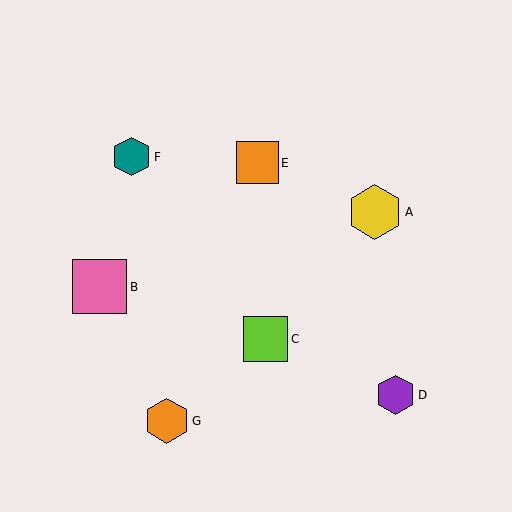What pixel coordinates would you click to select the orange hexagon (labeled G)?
Click at (167, 421) to select the orange hexagon G.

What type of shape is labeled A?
Shape A is a yellow hexagon.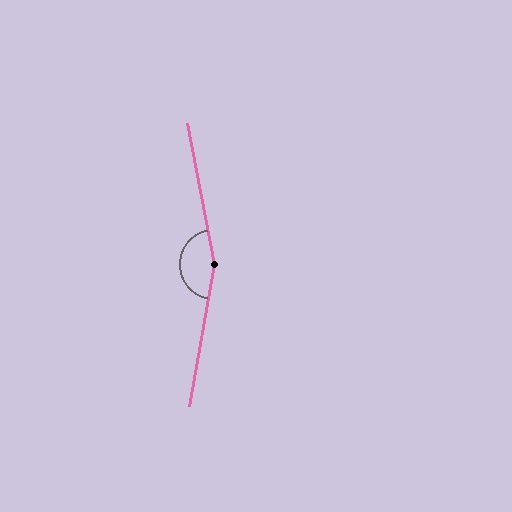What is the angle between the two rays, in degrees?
Approximately 159 degrees.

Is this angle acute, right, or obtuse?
It is obtuse.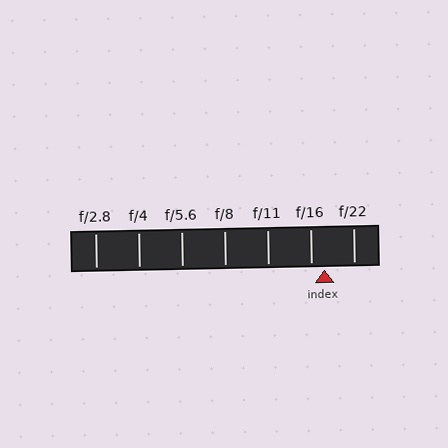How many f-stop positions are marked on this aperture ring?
There are 7 f-stop positions marked.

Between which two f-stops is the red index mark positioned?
The index mark is between f/16 and f/22.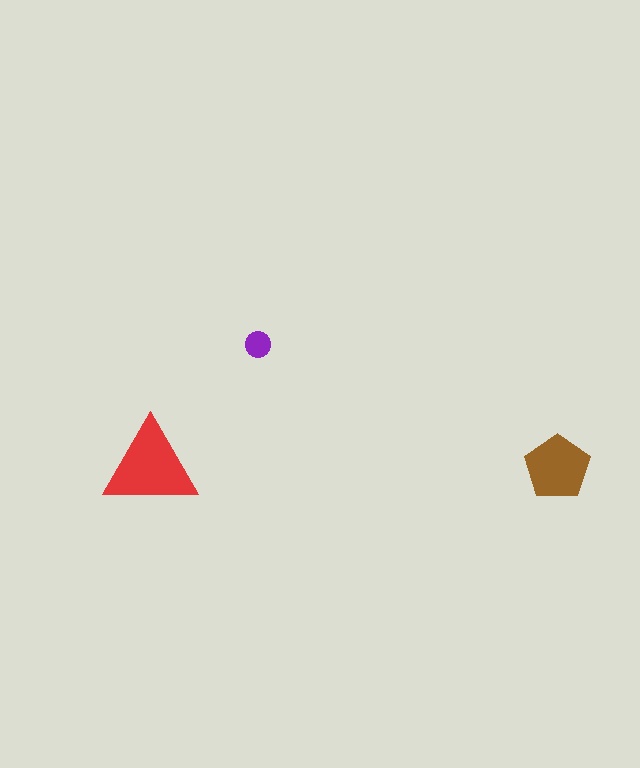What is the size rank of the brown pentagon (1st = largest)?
2nd.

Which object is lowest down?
The brown pentagon is bottommost.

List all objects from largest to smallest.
The red triangle, the brown pentagon, the purple circle.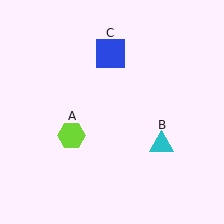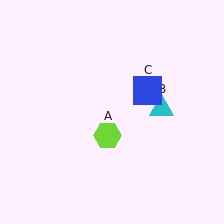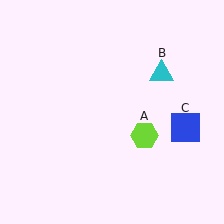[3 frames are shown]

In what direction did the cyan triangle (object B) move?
The cyan triangle (object B) moved up.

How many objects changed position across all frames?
3 objects changed position: lime hexagon (object A), cyan triangle (object B), blue square (object C).